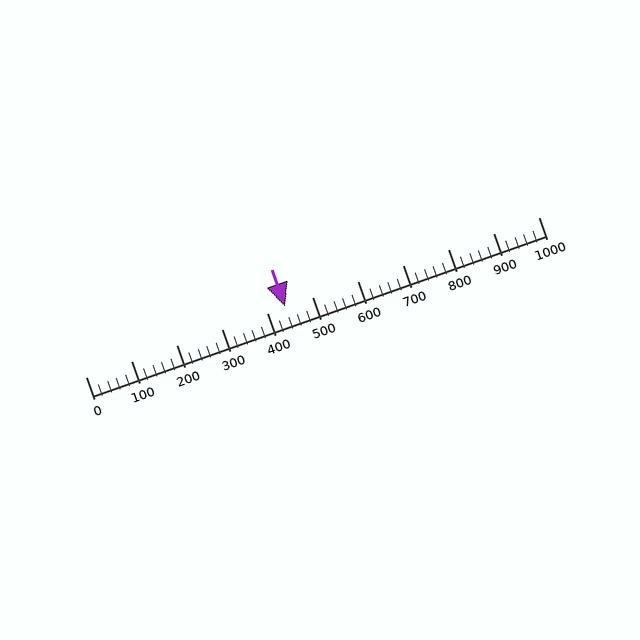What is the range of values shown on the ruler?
The ruler shows values from 0 to 1000.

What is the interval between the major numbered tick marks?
The major tick marks are spaced 100 units apart.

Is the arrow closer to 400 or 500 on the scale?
The arrow is closer to 400.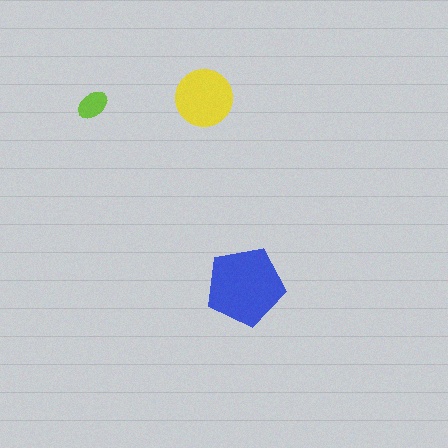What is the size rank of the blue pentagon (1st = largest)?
1st.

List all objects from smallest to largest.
The lime ellipse, the yellow circle, the blue pentagon.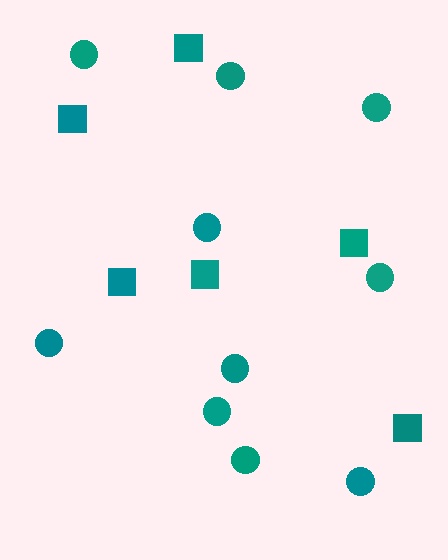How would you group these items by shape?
There are 2 groups: one group of squares (6) and one group of circles (10).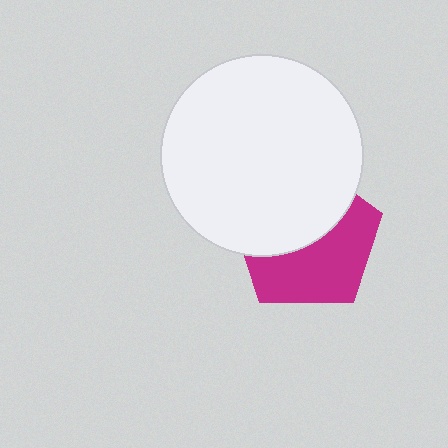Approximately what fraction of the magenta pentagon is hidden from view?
Roughly 49% of the magenta pentagon is hidden behind the white circle.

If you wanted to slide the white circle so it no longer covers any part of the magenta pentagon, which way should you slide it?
Slide it up — that is the most direct way to separate the two shapes.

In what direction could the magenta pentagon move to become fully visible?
The magenta pentagon could move down. That would shift it out from behind the white circle entirely.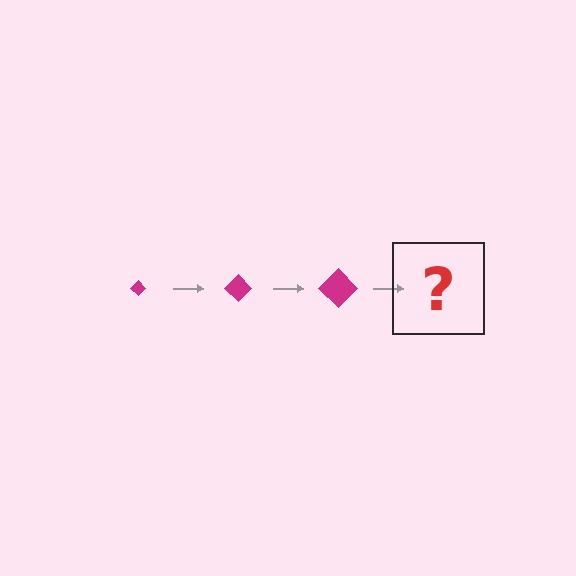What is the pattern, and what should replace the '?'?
The pattern is that the diamond gets progressively larger each step. The '?' should be a magenta diamond, larger than the previous one.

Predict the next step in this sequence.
The next step is a magenta diamond, larger than the previous one.